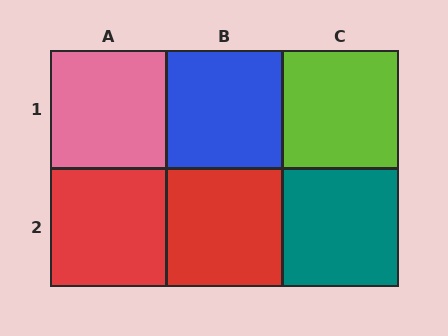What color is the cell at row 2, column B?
Red.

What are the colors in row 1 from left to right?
Pink, blue, lime.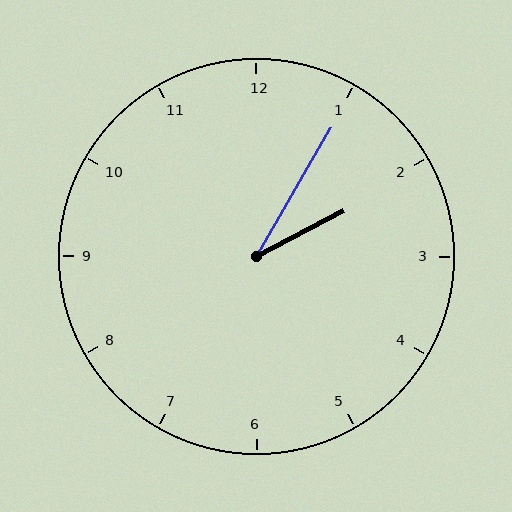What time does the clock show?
2:05.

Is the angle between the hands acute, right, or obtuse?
It is acute.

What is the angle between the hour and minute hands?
Approximately 32 degrees.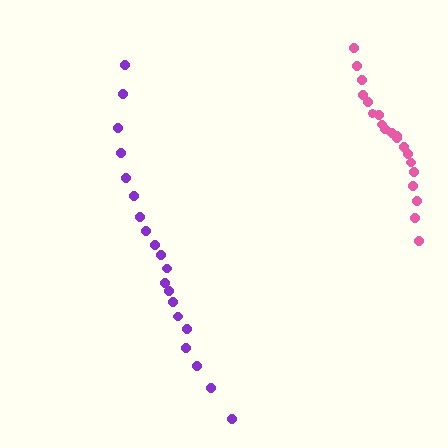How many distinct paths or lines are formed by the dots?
There are 2 distinct paths.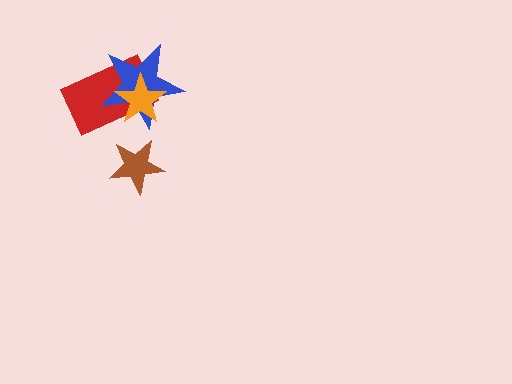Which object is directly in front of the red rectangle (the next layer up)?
The blue star is directly in front of the red rectangle.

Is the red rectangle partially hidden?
Yes, it is partially covered by another shape.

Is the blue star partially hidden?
Yes, it is partially covered by another shape.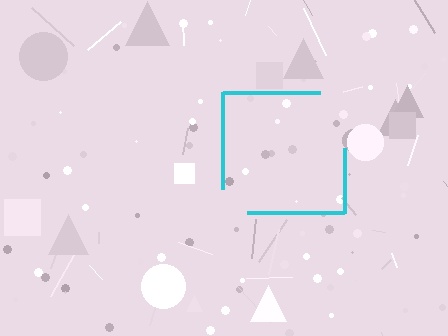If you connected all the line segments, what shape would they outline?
They would outline a square.